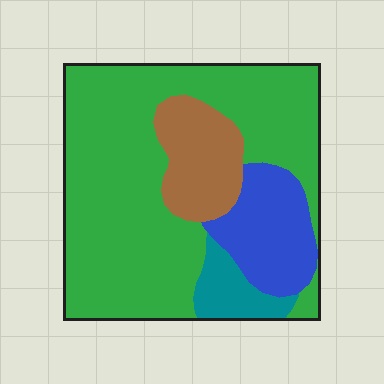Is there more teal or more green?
Green.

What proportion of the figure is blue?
Blue covers 15% of the figure.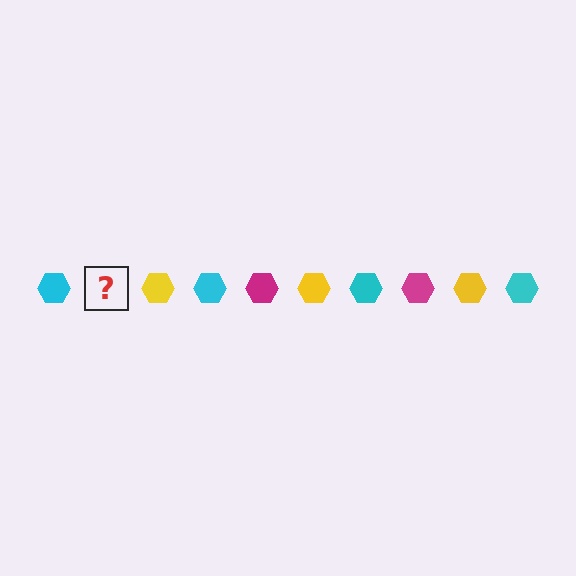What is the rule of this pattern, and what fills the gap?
The rule is that the pattern cycles through cyan, magenta, yellow hexagons. The gap should be filled with a magenta hexagon.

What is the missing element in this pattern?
The missing element is a magenta hexagon.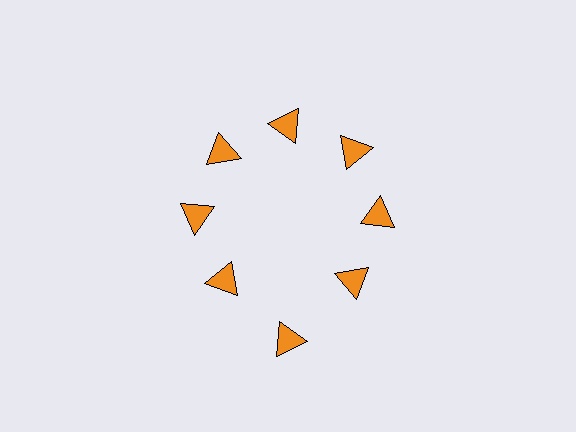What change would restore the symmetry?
The symmetry would be restored by moving it inward, back onto the ring so that all 8 triangles sit at equal angles and equal distance from the center.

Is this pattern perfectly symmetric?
No. The 8 orange triangles are arranged in a ring, but one element near the 6 o'clock position is pushed outward from the center, breaking the 8-fold rotational symmetry.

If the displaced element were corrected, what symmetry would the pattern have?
It would have 8-fold rotational symmetry — the pattern would map onto itself every 45 degrees.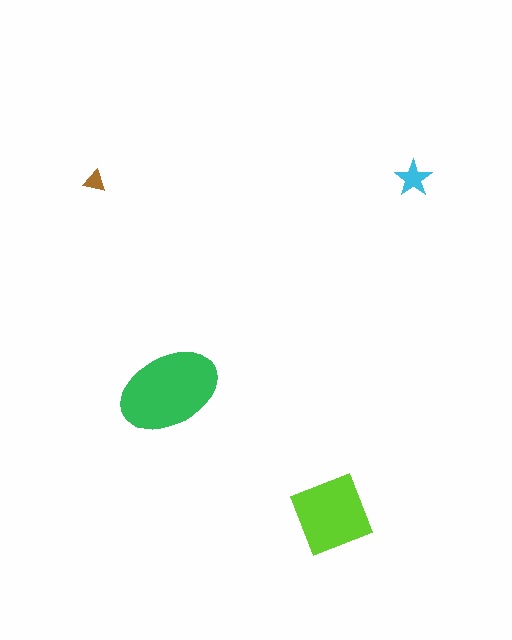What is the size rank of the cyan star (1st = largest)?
3rd.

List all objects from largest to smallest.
The green ellipse, the lime square, the cyan star, the brown triangle.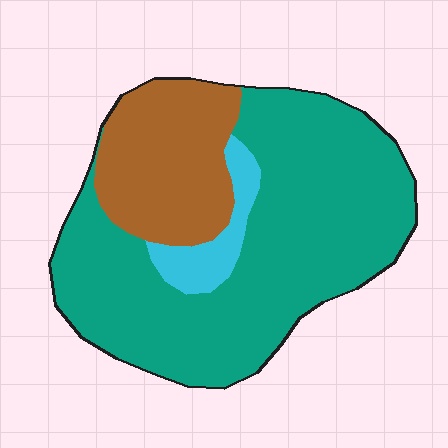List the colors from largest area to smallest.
From largest to smallest: teal, brown, cyan.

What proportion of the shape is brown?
Brown covers roughly 25% of the shape.